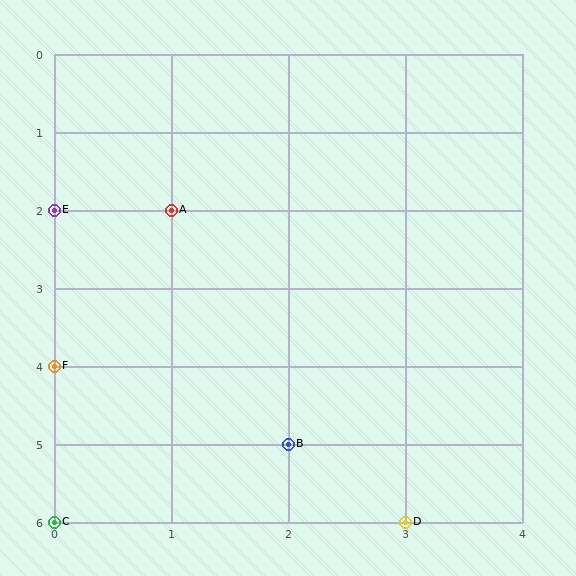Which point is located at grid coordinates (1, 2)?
Point A is at (1, 2).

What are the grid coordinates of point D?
Point D is at grid coordinates (3, 6).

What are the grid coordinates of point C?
Point C is at grid coordinates (0, 6).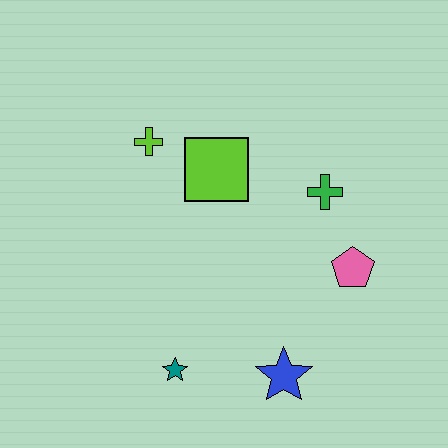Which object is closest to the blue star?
The teal star is closest to the blue star.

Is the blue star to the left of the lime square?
No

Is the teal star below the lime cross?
Yes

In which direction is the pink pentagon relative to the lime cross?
The pink pentagon is to the right of the lime cross.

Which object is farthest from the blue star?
The lime cross is farthest from the blue star.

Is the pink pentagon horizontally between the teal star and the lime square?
No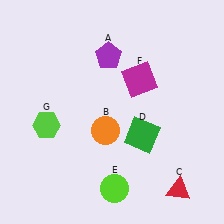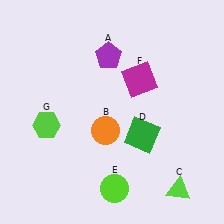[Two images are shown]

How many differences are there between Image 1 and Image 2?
There is 1 difference between the two images.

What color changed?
The triangle (C) changed from red in Image 1 to lime in Image 2.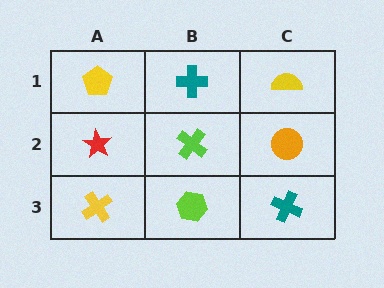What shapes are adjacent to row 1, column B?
A lime cross (row 2, column B), a yellow pentagon (row 1, column A), a yellow semicircle (row 1, column C).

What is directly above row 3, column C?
An orange circle.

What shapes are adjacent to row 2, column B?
A teal cross (row 1, column B), a lime hexagon (row 3, column B), a red star (row 2, column A), an orange circle (row 2, column C).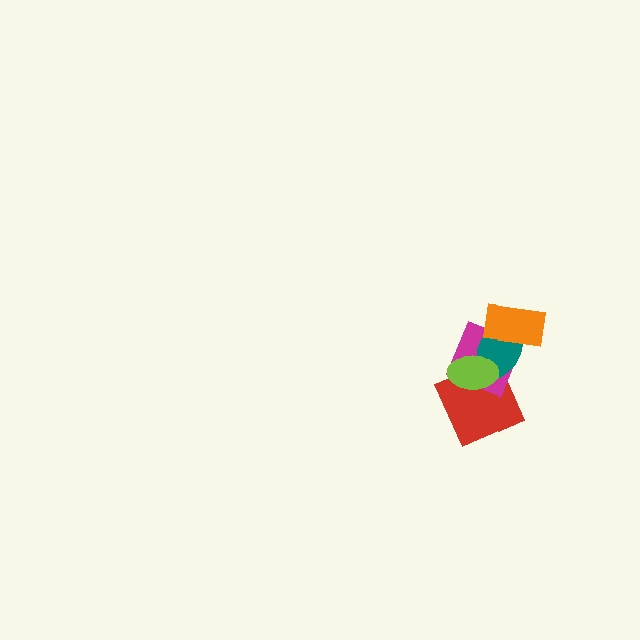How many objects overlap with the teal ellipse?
4 objects overlap with the teal ellipse.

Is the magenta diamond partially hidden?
Yes, it is partially covered by another shape.